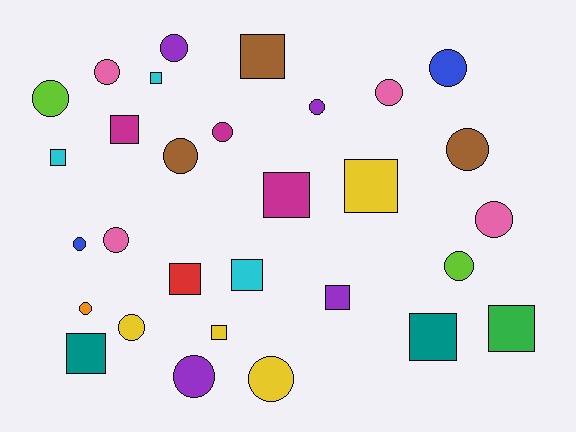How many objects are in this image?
There are 30 objects.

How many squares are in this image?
There are 13 squares.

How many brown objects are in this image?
There are 3 brown objects.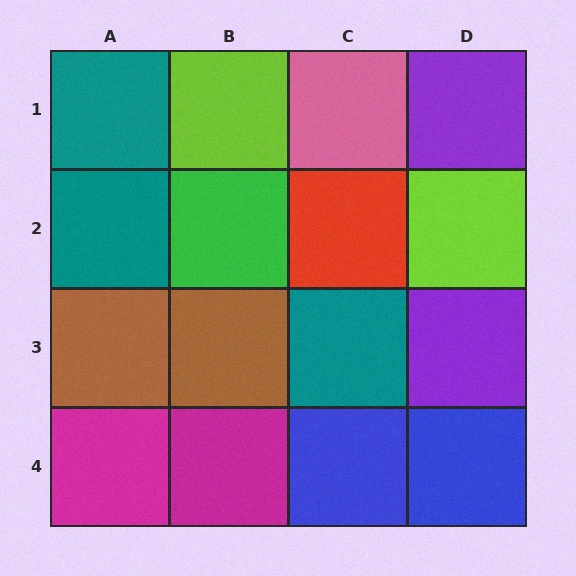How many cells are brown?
2 cells are brown.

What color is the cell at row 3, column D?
Purple.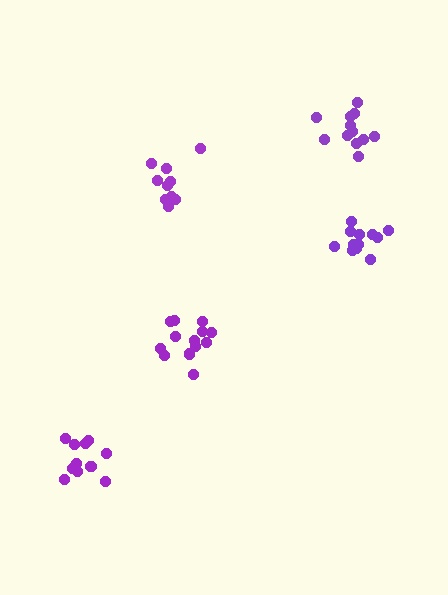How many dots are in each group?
Group 1: 12 dots, Group 2: 14 dots, Group 3: 10 dots, Group 4: 12 dots, Group 5: 12 dots (60 total).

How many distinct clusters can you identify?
There are 5 distinct clusters.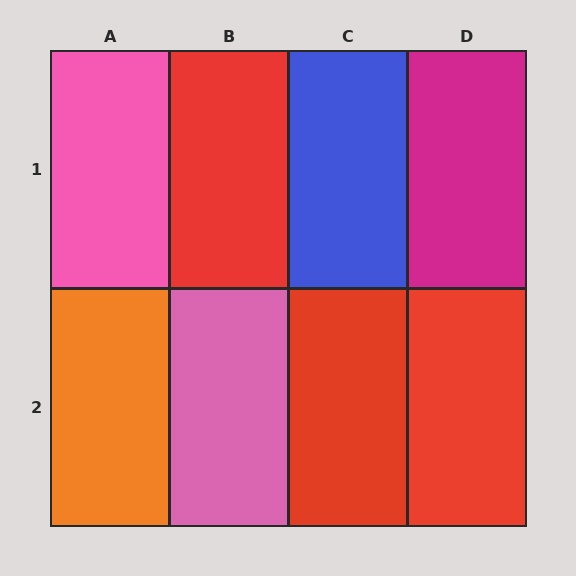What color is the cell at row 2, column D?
Red.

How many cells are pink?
2 cells are pink.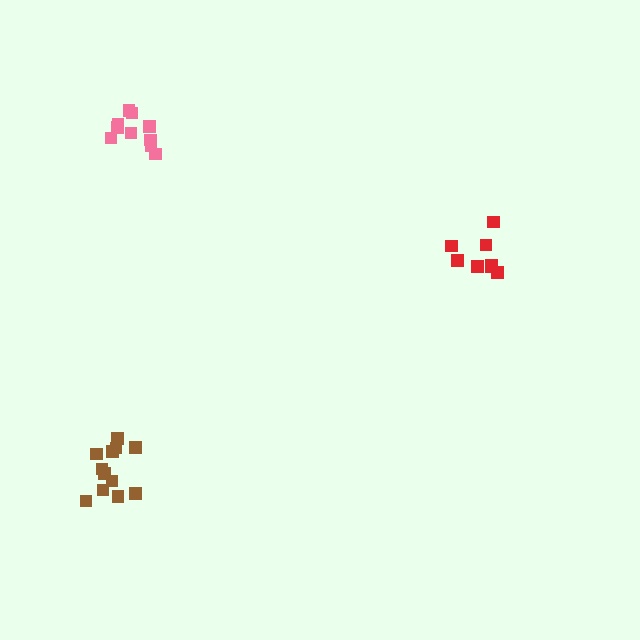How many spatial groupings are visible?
There are 3 spatial groupings.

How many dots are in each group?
Group 1: 8 dots, Group 2: 10 dots, Group 3: 12 dots (30 total).